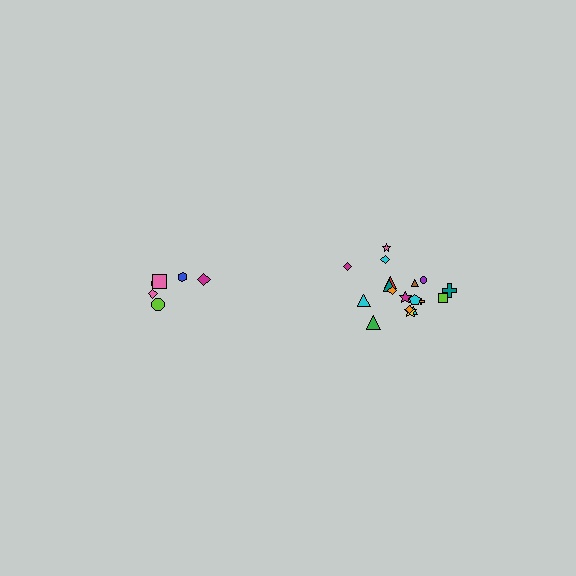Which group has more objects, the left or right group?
The right group.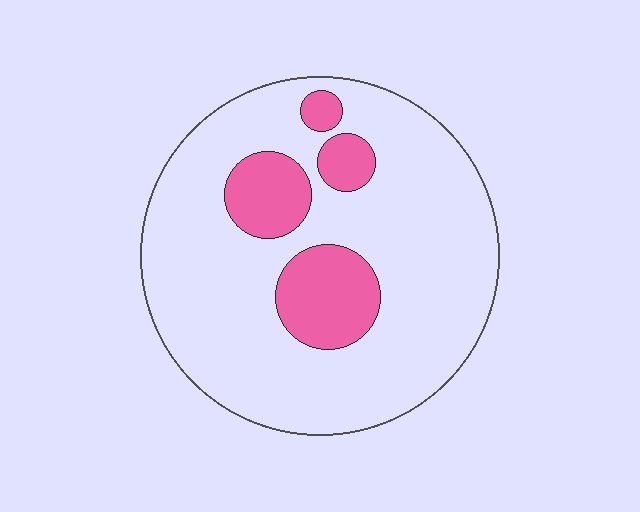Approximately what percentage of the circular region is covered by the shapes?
Approximately 20%.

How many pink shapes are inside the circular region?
4.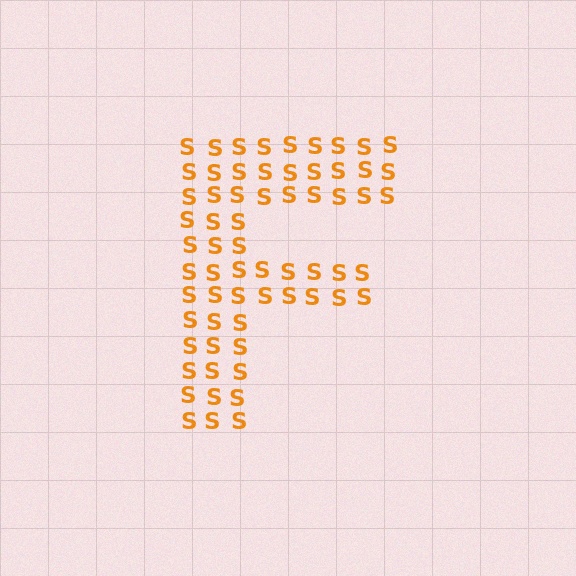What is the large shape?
The large shape is the letter F.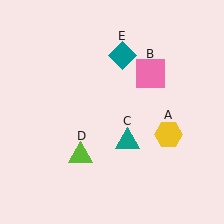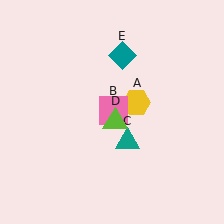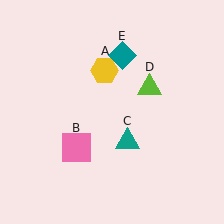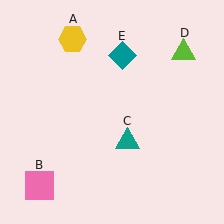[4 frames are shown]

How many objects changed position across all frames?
3 objects changed position: yellow hexagon (object A), pink square (object B), lime triangle (object D).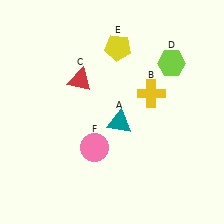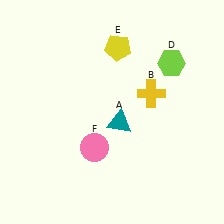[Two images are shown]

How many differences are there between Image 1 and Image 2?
There is 1 difference between the two images.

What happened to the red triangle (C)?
The red triangle (C) was removed in Image 2. It was in the top-left area of Image 1.